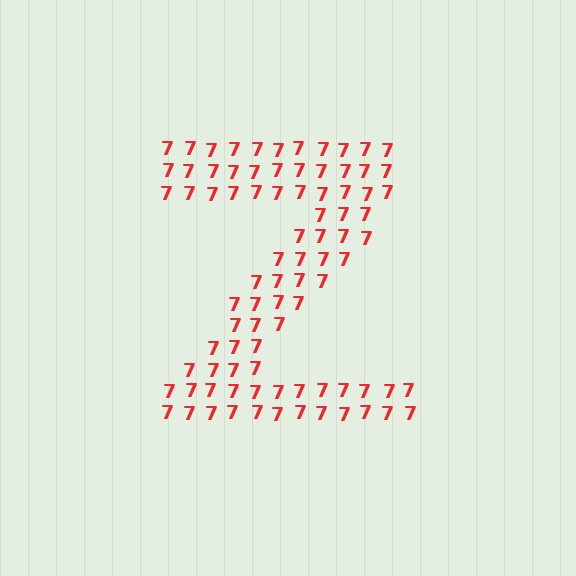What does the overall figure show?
The overall figure shows the letter Z.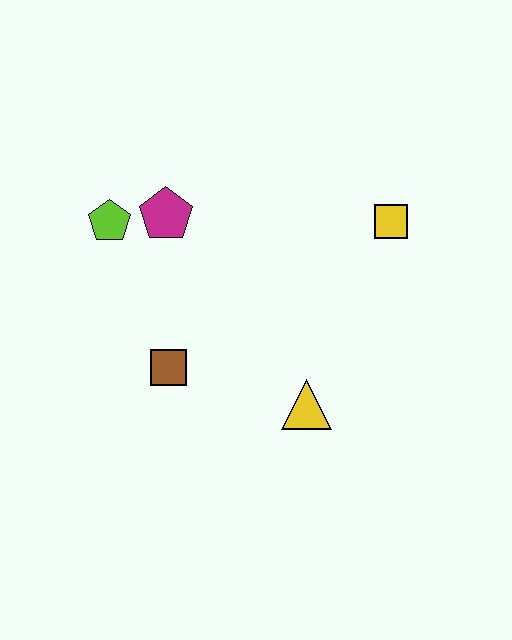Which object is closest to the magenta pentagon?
The lime pentagon is closest to the magenta pentagon.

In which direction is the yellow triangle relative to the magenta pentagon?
The yellow triangle is below the magenta pentagon.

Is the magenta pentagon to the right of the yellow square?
No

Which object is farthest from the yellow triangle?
The lime pentagon is farthest from the yellow triangle.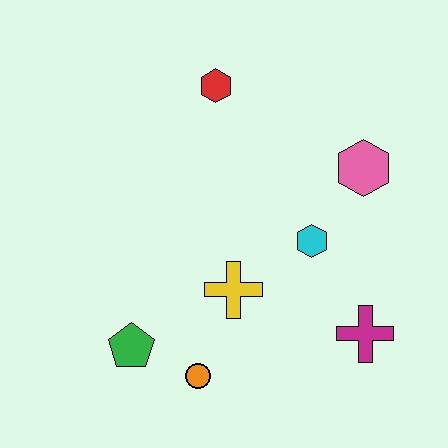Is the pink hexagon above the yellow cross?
Yes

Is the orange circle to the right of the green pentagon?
Yes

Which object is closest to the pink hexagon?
The cyan hexagon is closest to the pink hexagon.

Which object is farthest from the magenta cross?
The red hexagon is farthest from the magenta cross.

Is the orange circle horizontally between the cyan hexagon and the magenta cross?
No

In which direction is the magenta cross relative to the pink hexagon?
The magenta cross is below the pink hexagon.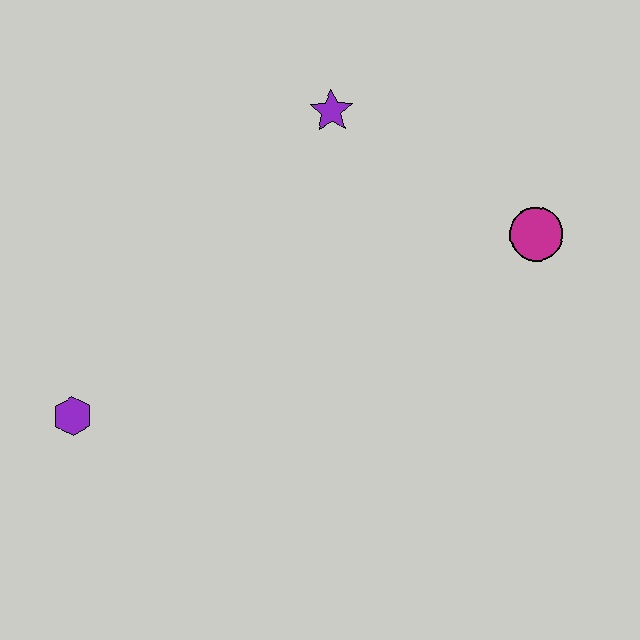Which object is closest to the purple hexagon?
The purple star is closest to the purple hexagon.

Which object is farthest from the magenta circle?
The purple hexagon is farthest from the magenta circle.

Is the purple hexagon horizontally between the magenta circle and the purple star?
No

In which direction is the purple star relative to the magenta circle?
The purple star is to the left of the magenta circle.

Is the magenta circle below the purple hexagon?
No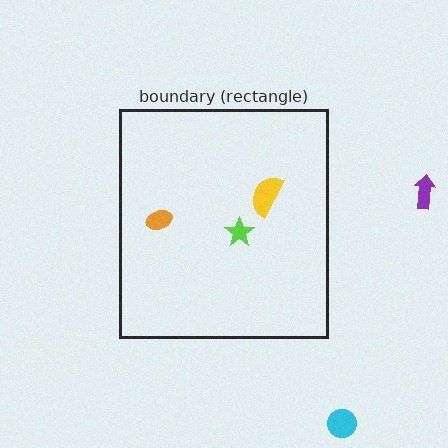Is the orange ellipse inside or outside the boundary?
Inside.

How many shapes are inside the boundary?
3 inside, 2 outside.